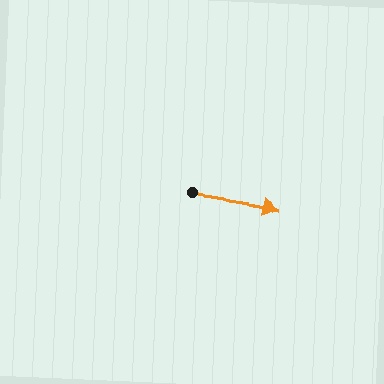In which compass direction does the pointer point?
East.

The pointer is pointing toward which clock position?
Roughly 3 o'clock.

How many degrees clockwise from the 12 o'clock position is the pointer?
Approximately 99 degrees.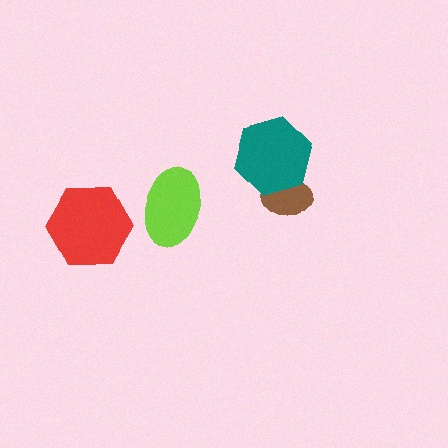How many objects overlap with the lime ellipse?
0 objects overlap with the lime ellipse.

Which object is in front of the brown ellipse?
The teal hexagon is in front of the brown ellipse.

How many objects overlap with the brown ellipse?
1 object overlaps with the brown ellipse.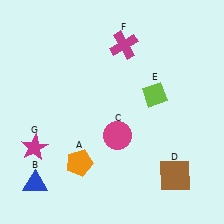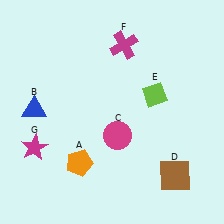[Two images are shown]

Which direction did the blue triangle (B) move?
The blue triangle (B) moved up.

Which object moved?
The blue triangle (B) moved up.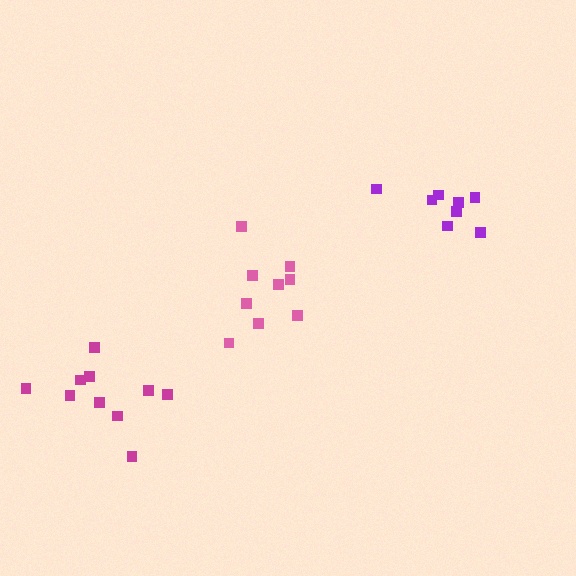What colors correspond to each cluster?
The clusters are colored: purple, pink, magenta.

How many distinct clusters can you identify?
There are 3 distinct clusters.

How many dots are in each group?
Group 1: 8 dots, Group 2: 9 dots, Group 3: 10 dots (27 total).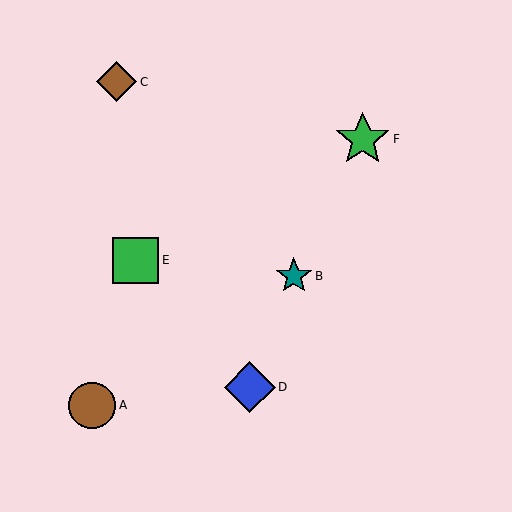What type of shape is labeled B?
Shape B is a teal star.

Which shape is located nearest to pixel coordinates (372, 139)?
The green star (labeled F) at (363, 139) is nearest to that location.